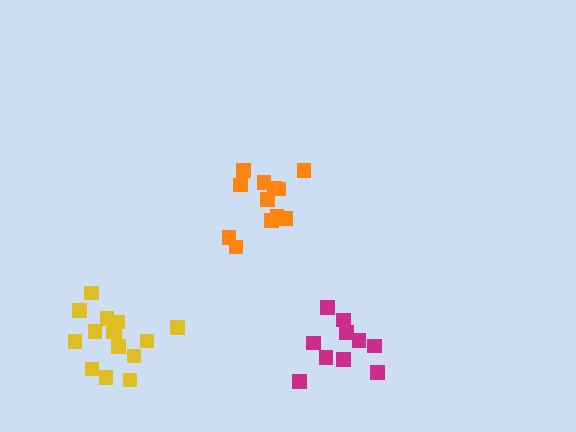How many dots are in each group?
Group 1: 12 dots, Group 2: 15 dots, Group 3: 10 dots (37 total).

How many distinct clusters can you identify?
There are 3 distinct clusters.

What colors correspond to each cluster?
The clusters are colored: orange, yellow, magenta.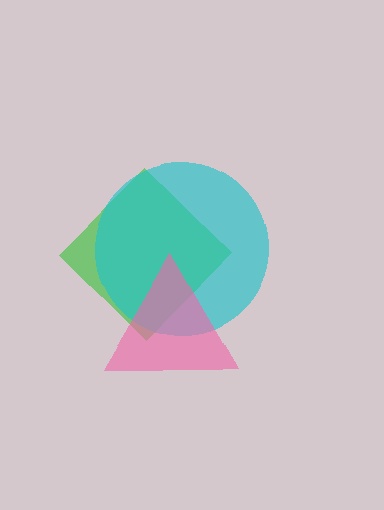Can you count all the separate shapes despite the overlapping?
Yes, there are 3 separate shapes.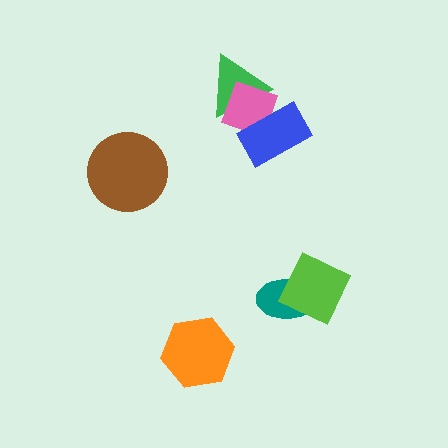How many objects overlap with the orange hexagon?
0 objects overlap with the orange hexagon.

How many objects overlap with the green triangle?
2 objects overlap with the green triangle.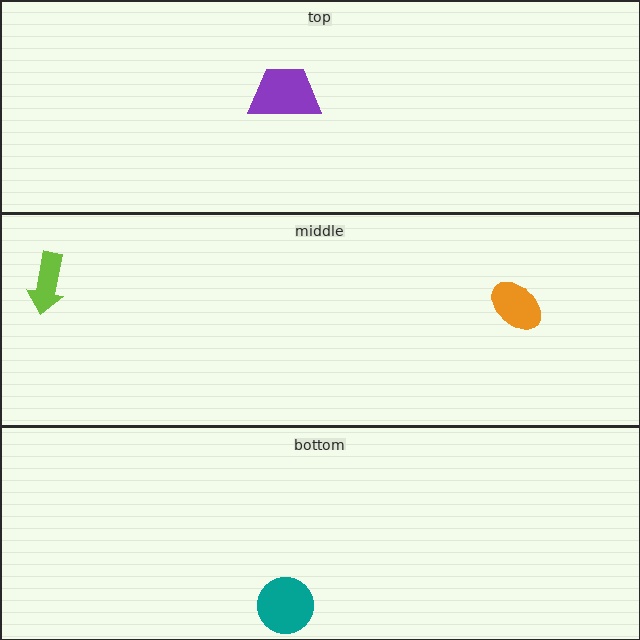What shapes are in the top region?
The purple trapezoid.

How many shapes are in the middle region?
2.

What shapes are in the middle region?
The lime arrow, the orange ellipse.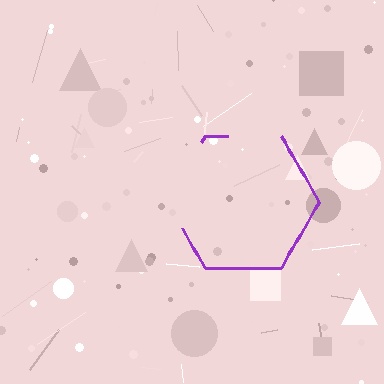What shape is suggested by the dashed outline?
The dashed outline suggests a hexagon.